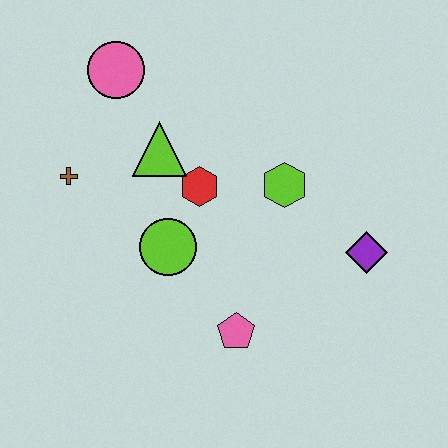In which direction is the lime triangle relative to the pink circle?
The lime triangle is below the pink circle.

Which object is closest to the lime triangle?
The red hexagon is closest to the lime triangle.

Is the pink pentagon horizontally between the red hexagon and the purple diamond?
Yes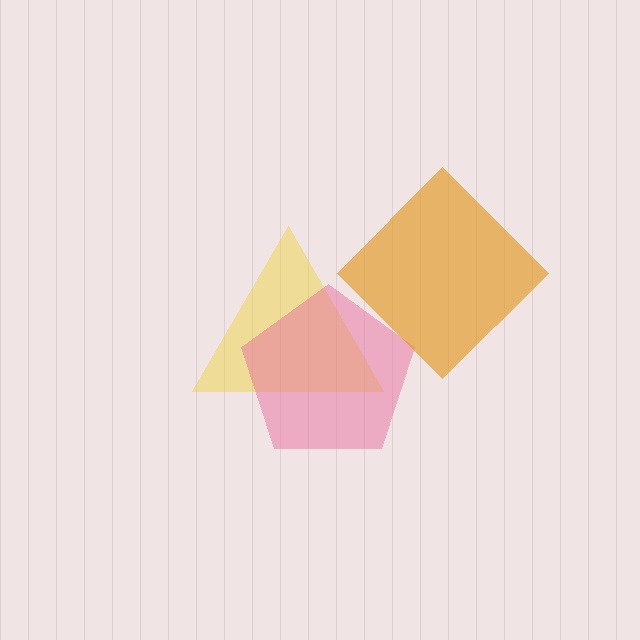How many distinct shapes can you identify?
There are 3 distinct shapes: a yellow triangle, a pink pentagon, an orange diamond.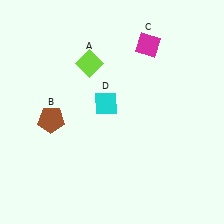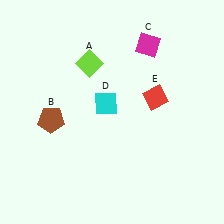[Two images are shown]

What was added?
A red diamond (E) was added in Image 2.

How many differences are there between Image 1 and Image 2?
There is 1 difference between the two images.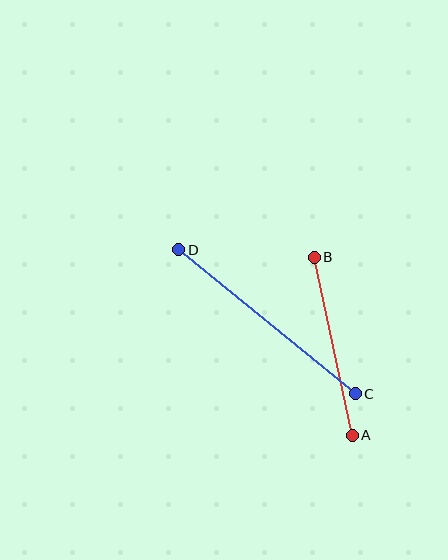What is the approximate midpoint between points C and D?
The midpoint is at approximately (267, 322) pixels.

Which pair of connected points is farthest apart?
Points C and D are farthest apart.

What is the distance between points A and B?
The distance is approximately 182 pixels.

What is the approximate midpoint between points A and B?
The midpoint is at approximately (333, 346) pixels.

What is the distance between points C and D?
The distance is approximately 228 pixels.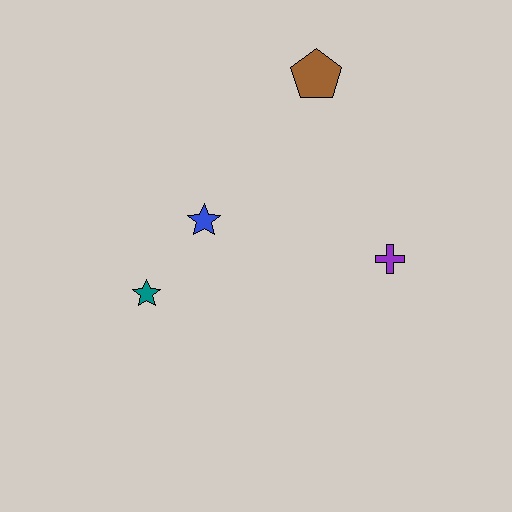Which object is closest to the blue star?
The teal star is closest to the blue star.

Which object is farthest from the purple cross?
The teal star is farthest from the purple cross.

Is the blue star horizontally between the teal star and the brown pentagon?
Yes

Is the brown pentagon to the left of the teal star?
No